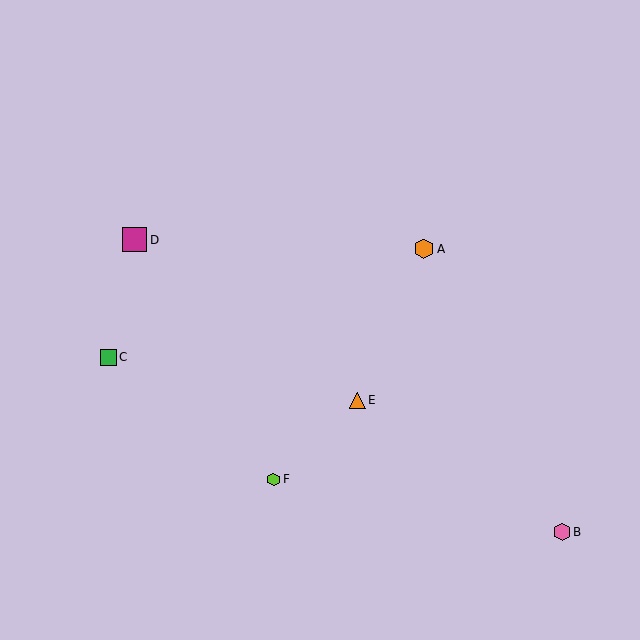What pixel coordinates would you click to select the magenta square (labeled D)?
Click at (135, 240) to select the magenta square D.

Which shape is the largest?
The magenta square (labeled D) is the largest.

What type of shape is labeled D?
Shape D is a magenta square.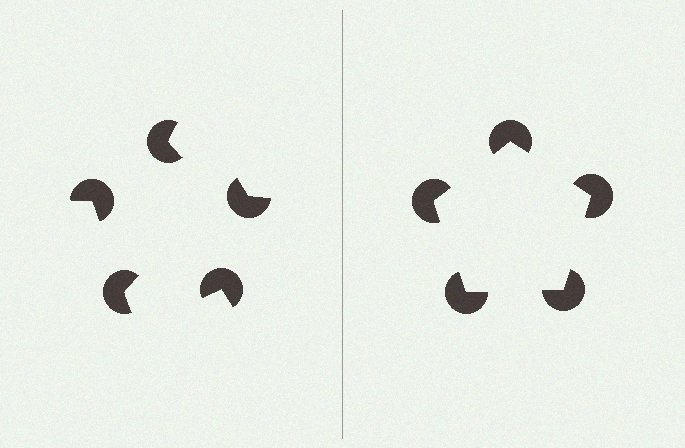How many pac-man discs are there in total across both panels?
10 — 5 on each side.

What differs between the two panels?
The pac-man discs are positioned identically on both sides; only the wedge orientations differ. On the right they align to a pentagon; on the left they are misaligned.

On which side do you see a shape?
An illusory pentagon appears on the right side. On the left side the wedge cuts are rotated, so no coherent shape forms.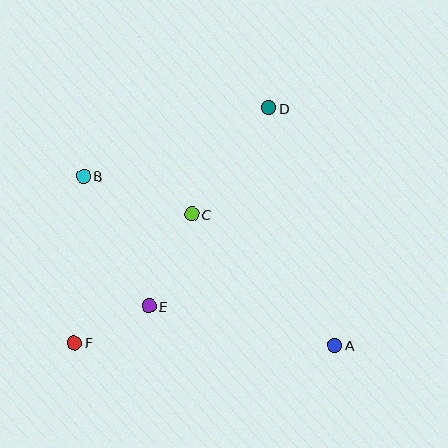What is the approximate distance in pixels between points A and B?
The distance between A and B is approximately 303 pixels.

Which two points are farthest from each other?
Points D and F are farthest from each other.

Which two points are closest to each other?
Points E and F are closest to each other.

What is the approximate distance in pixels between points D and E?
The distance between D and E is approximately 231 pixels.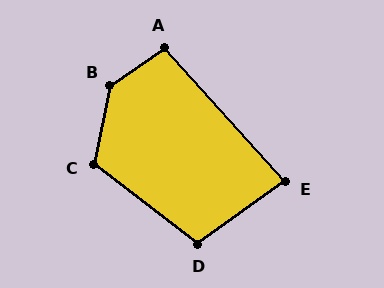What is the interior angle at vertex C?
Approximately 116 degrees (obtuse).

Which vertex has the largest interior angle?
B, at approximately 137 degrees.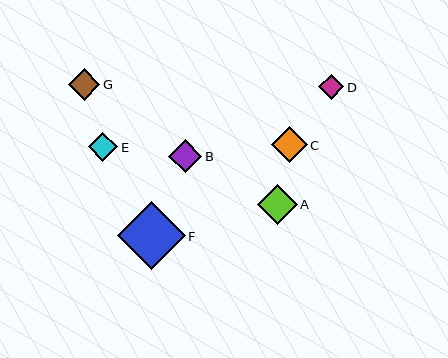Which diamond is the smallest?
Diamond D is the smallest with a size of approximately 25 pixels.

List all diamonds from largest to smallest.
From largest to smallest: F, A, C, B, G, E, D.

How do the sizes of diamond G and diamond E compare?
Diamond G and diamond E are approximately the same size.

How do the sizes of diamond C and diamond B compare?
Diamond C and diamond B are approximately the same size.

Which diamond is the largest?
Diamond F is the largest with a size of approximately 68 pixels.